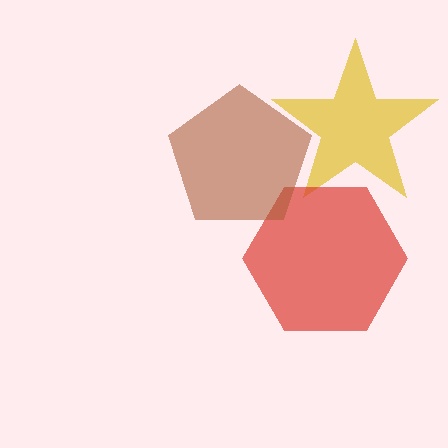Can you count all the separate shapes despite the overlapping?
Yes, there are 3 separate shapes.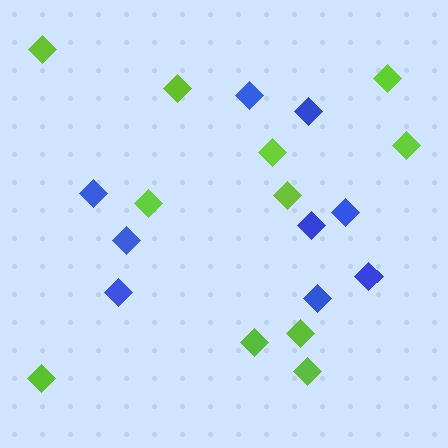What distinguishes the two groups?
There are 2 groups: one group of blue diamonds (9) and one group of lime diamonds (11).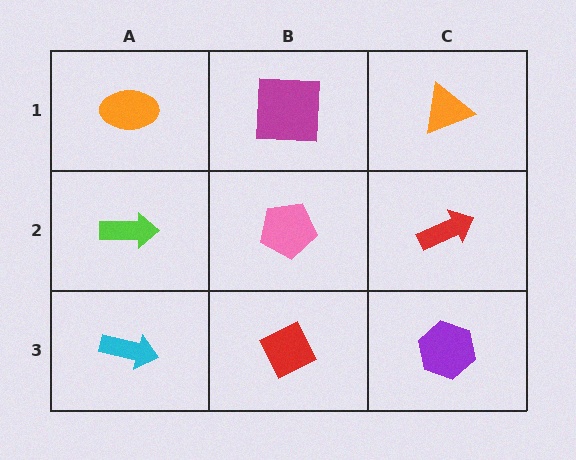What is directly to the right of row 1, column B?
An orange triangle.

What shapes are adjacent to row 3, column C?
A red arrow (row 2, column C), a red diamond (row 3, column B).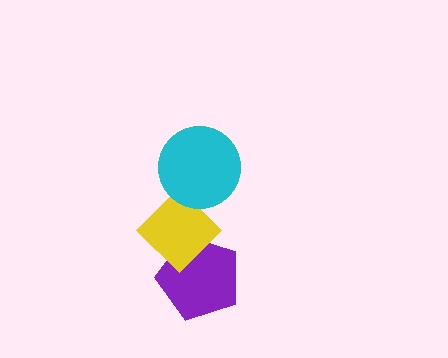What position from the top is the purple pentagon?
The purple pentagon is 3rd from the top.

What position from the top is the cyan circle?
The cyan circle is 1st from the top.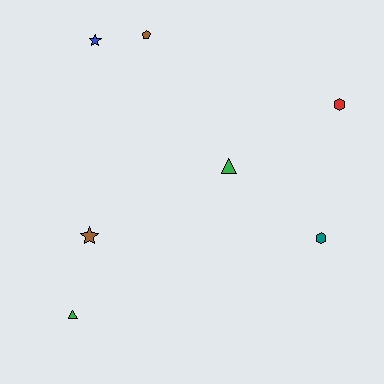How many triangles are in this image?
There are 2 triangles.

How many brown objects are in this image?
There are 2 brown objects.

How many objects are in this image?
There are 7 objects.